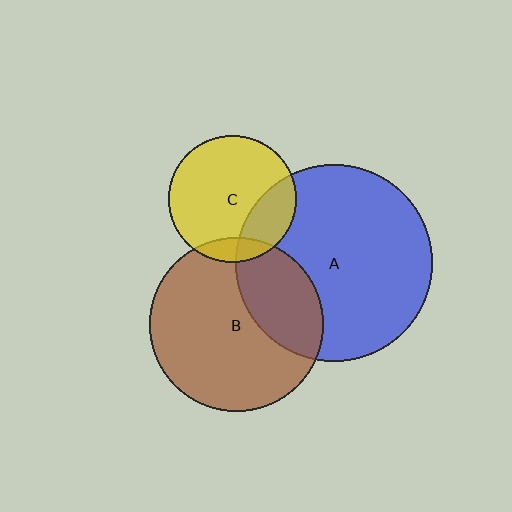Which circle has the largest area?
Circle A (blue).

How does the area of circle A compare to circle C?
Approximately 2.4 times.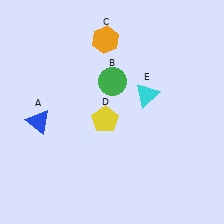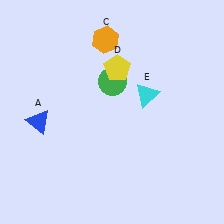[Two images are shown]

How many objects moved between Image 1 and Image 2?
1 object moved between the two images.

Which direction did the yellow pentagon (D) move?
The yellow pentagon (D) moved up.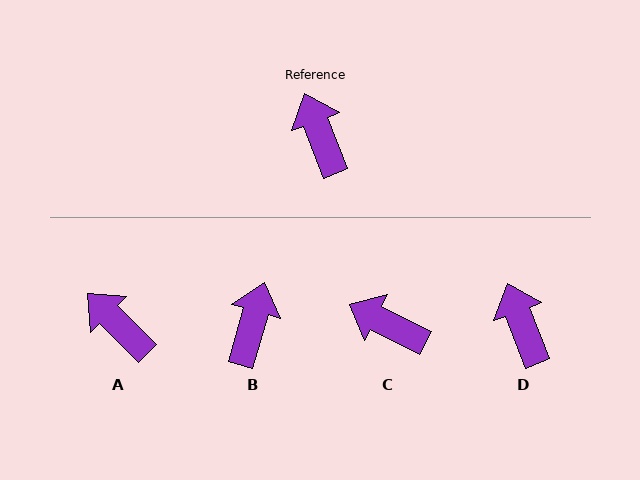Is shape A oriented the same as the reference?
No, it is off by about 24 degrees.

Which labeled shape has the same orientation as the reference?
D.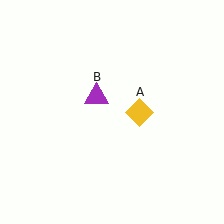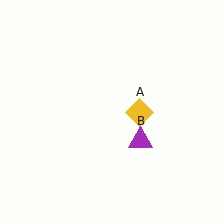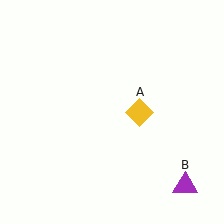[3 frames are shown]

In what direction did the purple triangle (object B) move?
The purple triangle (object B) moved down and to the right.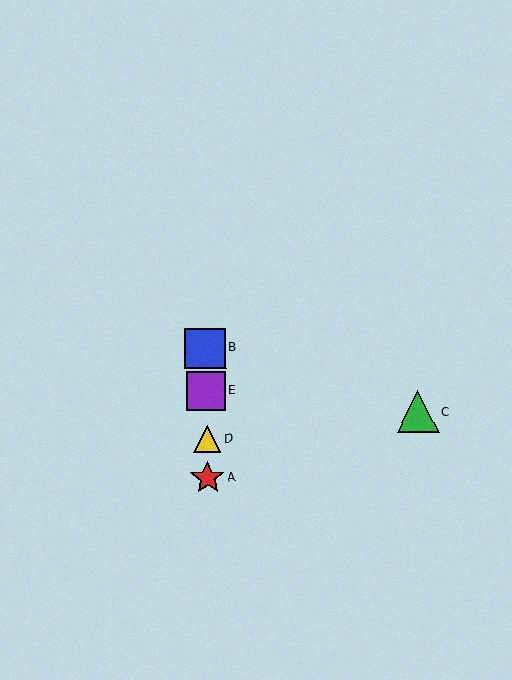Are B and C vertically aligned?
No, B is at x≈205 and C is at x≈418.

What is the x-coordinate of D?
Object D is at x≈207.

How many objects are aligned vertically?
4 objects (A, B, D, E) are aligned vertically.